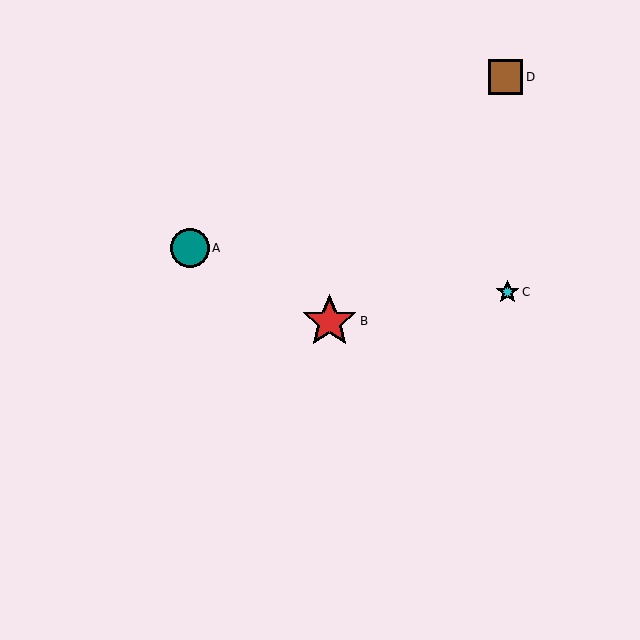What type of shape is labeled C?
Shape C is a cyan star.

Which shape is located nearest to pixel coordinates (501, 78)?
The brown square (labeled D) at (506, 77) is nearest to that location.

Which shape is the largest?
The red star (labeled B) is the largest.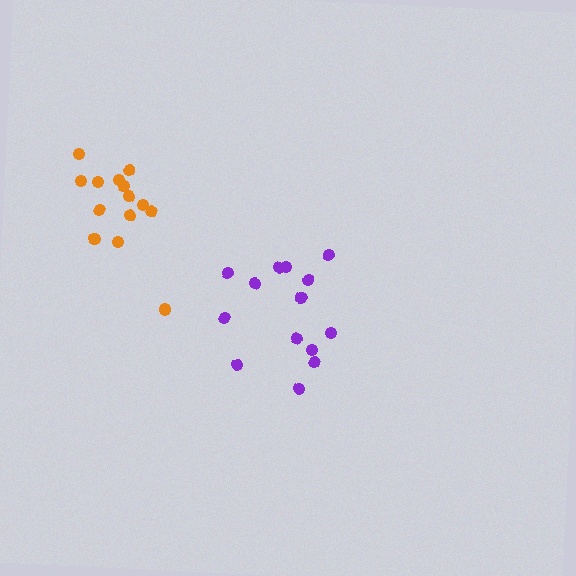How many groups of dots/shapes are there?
There are 2 groups.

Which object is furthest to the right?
The purple cluster is rightmost.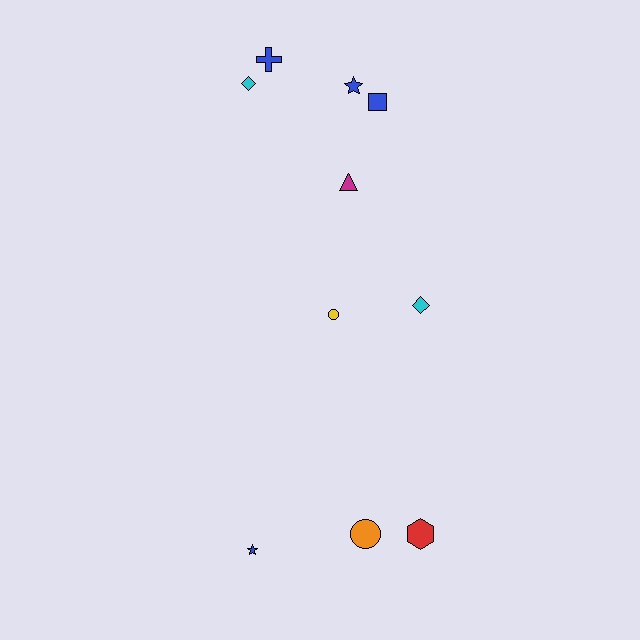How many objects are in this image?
There are 10 objects.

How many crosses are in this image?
There is 1 cross.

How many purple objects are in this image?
There are no purple objects.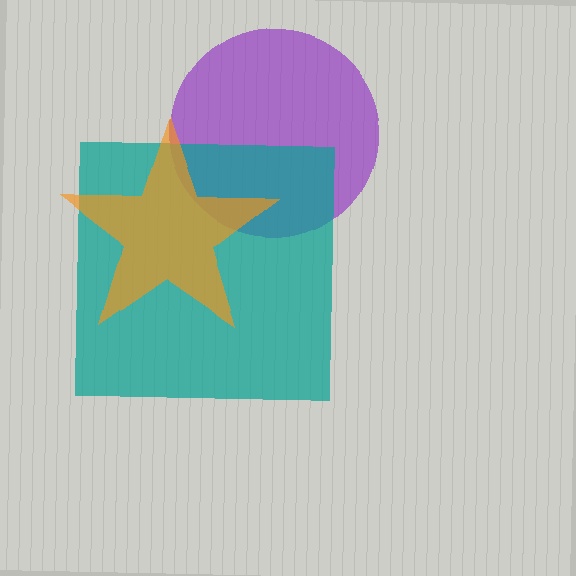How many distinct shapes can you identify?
There are 3 distinct shapes: a purple circle, a teal square, an orange star.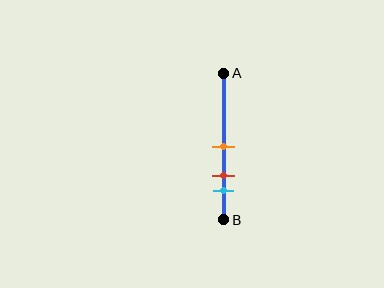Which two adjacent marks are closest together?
The red and cyan marks are the closest adjacent pair.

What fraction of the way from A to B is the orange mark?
The orange mark is approximately 50% (0.5) of the way from A to B.